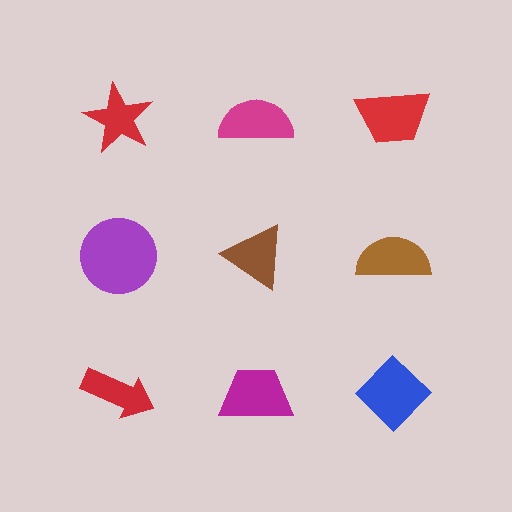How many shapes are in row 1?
3 shapes.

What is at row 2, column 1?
A purple circle.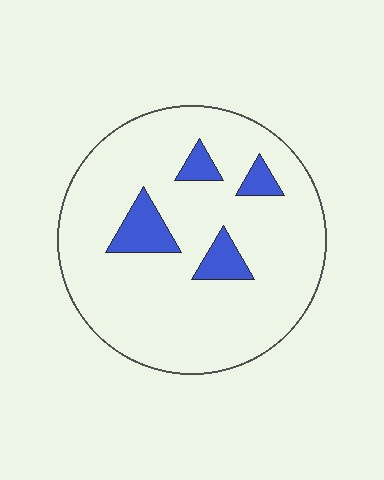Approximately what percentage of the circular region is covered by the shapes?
Approximately 10%.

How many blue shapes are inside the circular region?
4.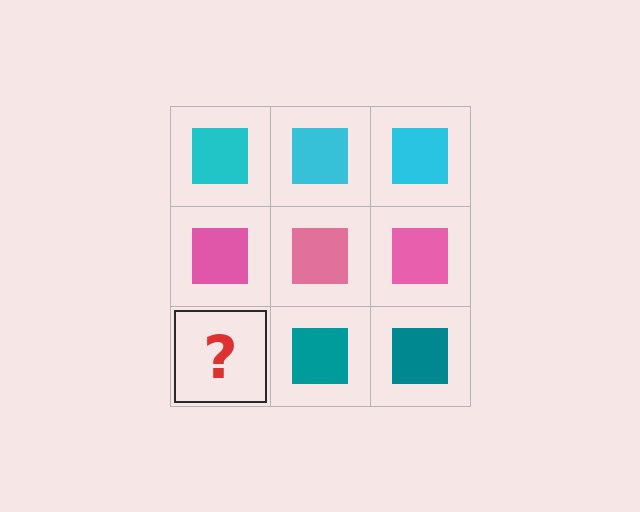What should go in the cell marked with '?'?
The missing cell should contain a teal square.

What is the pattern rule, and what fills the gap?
The rule is that each row has a consistent color. The gap should be filled with a teal square.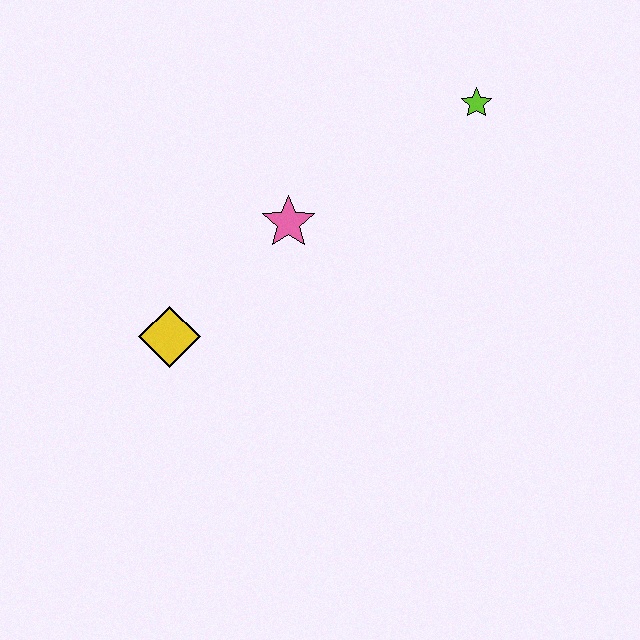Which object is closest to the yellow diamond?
The pink star is closest to the yellow diamond.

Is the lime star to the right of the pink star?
Yes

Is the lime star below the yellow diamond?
No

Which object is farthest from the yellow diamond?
The lime star is farthest from the yellow diamond.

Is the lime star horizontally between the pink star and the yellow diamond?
No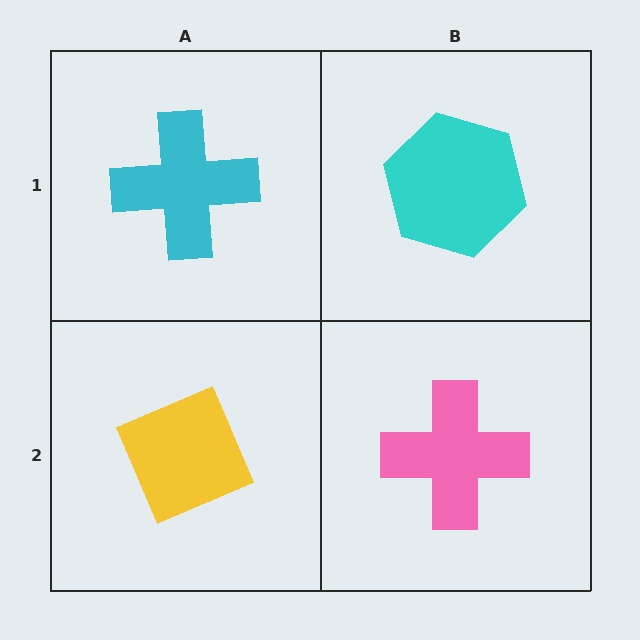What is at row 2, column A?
A yellow diamond.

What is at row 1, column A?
A cyan cross.